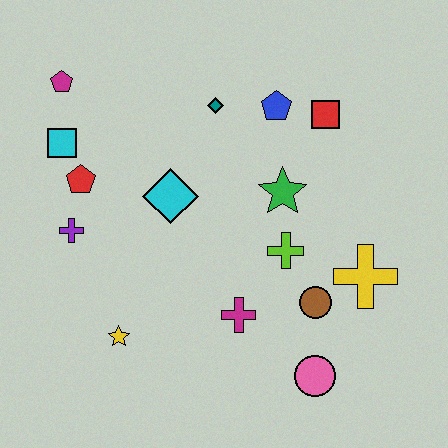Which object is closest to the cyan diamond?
The red pentagon is closest to the cyan diamond.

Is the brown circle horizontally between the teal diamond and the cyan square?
No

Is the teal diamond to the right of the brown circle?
No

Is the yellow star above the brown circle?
No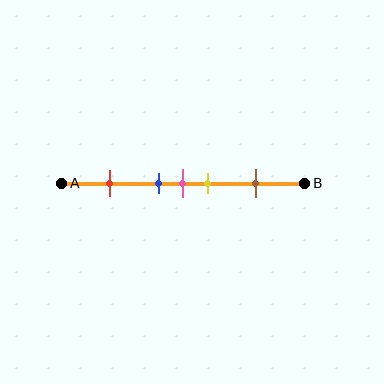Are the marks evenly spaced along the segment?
No, the marks are not evenly spaced.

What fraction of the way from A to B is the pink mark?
The pink mark is approximately 50% (0.5) of the way from A to B.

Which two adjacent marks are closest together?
The blue and pink marks are the closest adjacent pair.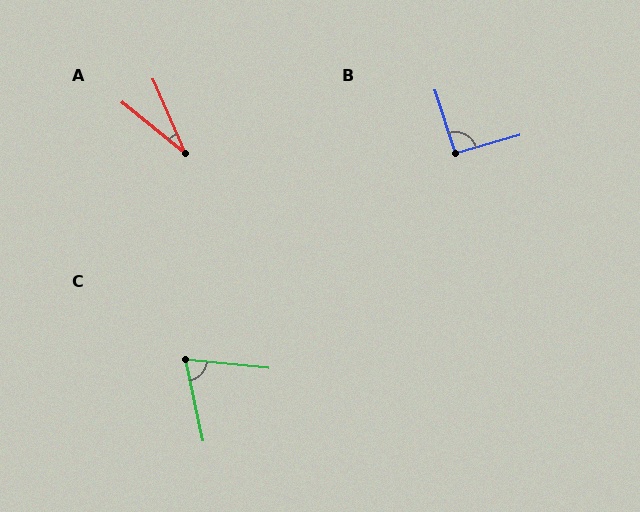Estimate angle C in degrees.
Approximately 72 degrees.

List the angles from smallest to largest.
A (28°), C (72°), B (92°).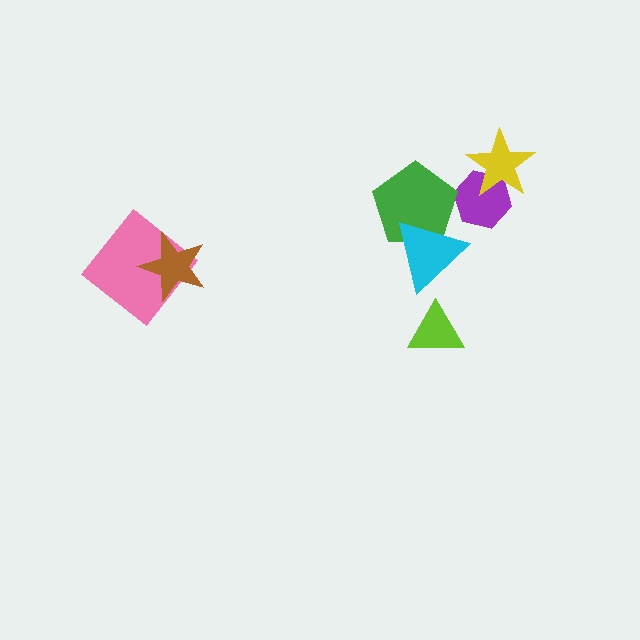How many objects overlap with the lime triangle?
0 objects overlap with the lime triangle.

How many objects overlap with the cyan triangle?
1 object overlaps with the cyan triangle.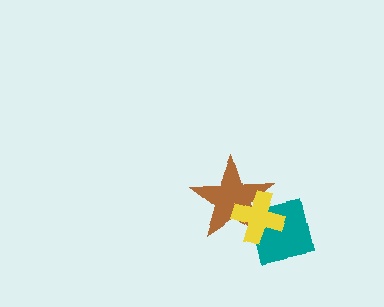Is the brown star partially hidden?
Yes, it is partially covered by another shape.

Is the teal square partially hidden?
Yes, it is partially covered by another shape.